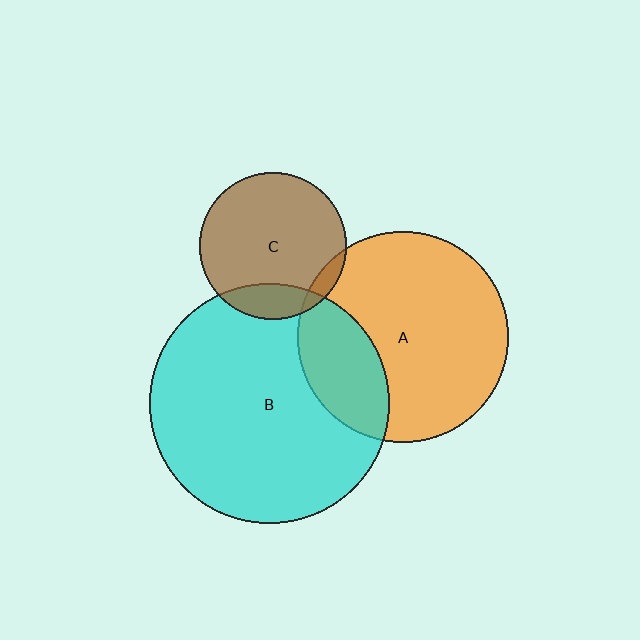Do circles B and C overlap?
Yes.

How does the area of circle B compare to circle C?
Approximately 2.7 times.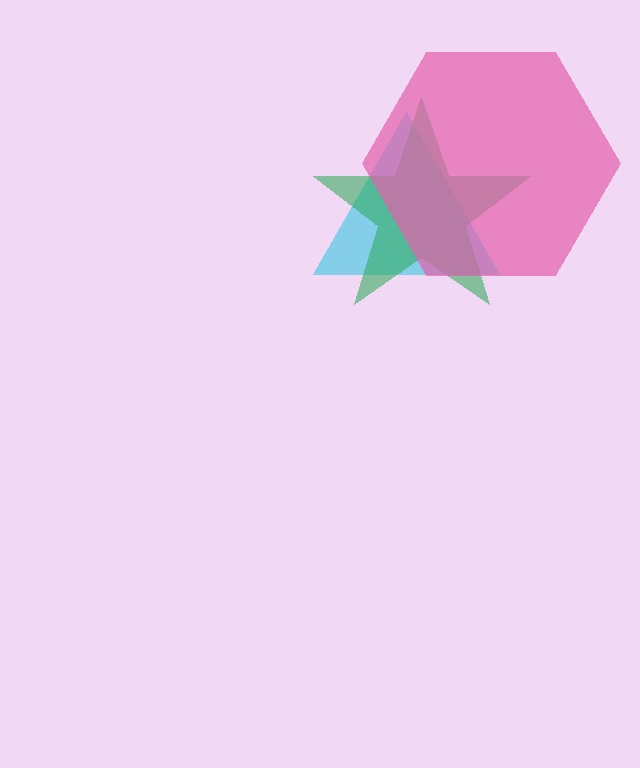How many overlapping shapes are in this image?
There are 3 overlapping shapes in the image.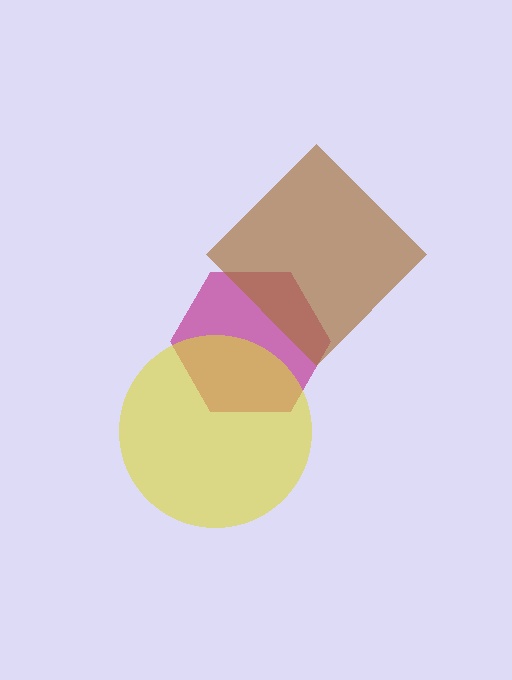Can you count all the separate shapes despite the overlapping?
Yes, there are 3 separate shapes.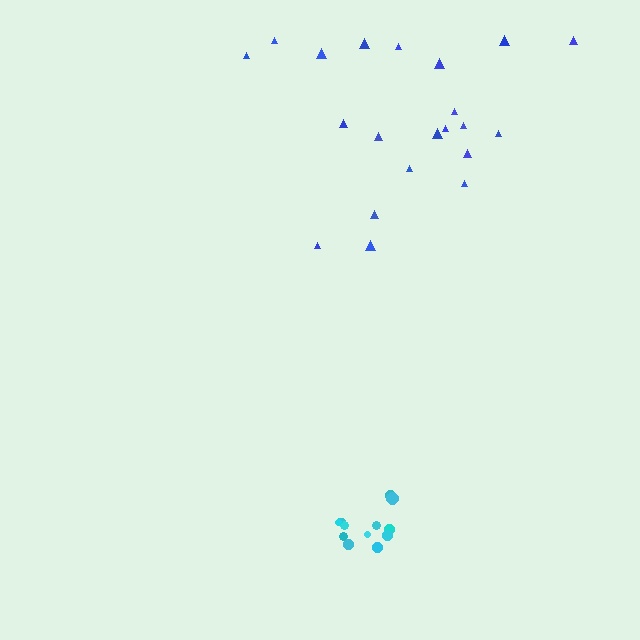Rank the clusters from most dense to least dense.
cyan, blue.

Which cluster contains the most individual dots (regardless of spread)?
Blue (21).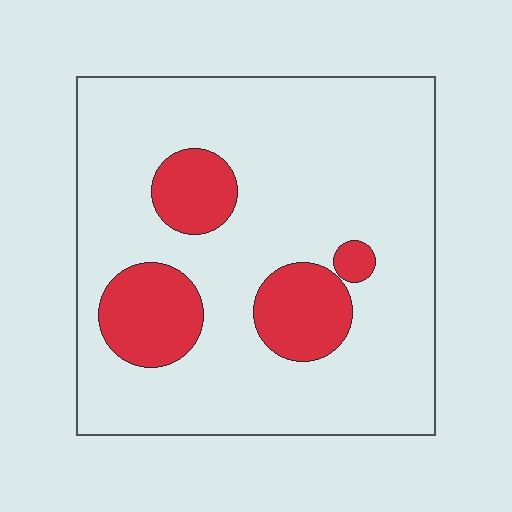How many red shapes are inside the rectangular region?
4.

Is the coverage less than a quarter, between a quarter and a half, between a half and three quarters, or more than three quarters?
Less than a quarter.